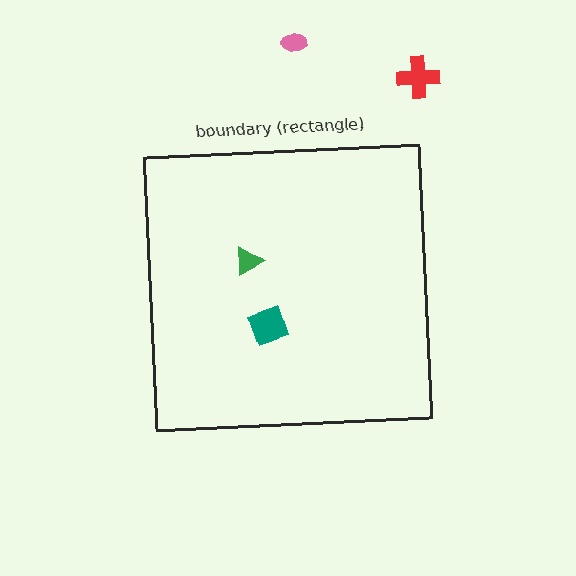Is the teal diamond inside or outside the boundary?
Inside.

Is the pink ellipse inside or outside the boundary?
Outside.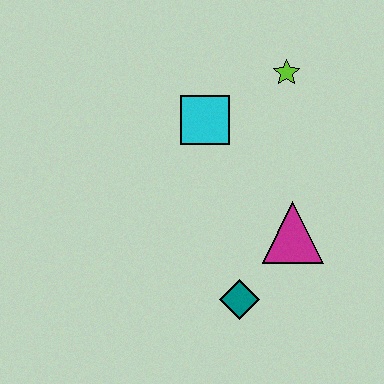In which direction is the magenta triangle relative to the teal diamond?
The magenta triangle is above the teal diamond.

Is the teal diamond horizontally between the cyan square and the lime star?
Yes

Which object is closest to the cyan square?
The lime star is closest to the cyan square.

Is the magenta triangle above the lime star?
No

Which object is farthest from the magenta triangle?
The lime star is farthest from the magenta triangle.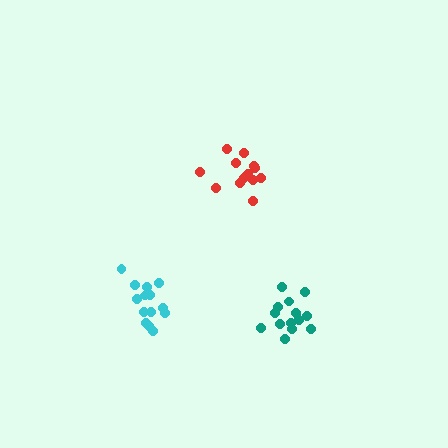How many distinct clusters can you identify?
There are 3 distinct clusters.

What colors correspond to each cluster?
The clusters are colored: red, cyan, teal.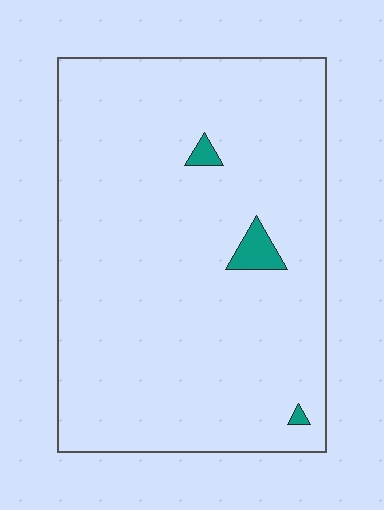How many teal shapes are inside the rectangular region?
3.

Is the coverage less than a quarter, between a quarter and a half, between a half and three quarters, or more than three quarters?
Less than a quarter.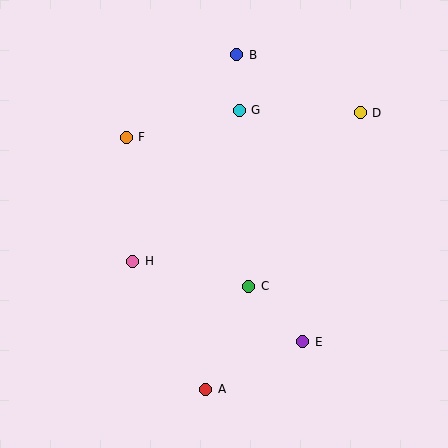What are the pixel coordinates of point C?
Point C is at (249, 286).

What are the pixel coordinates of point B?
Point B is at (236, 55).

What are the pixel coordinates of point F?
Point F is at (126, 137).